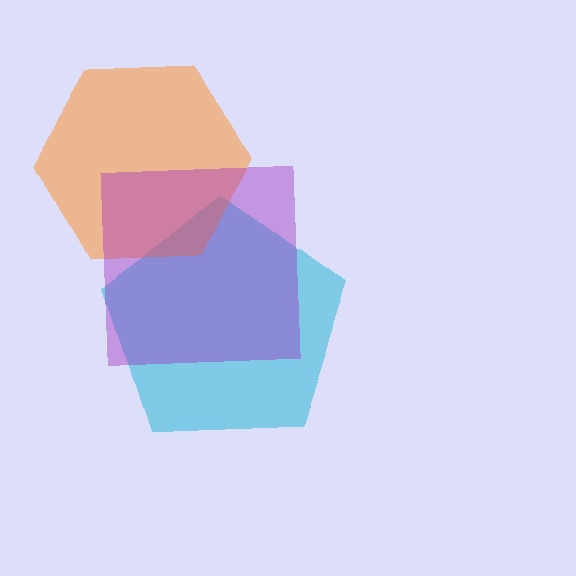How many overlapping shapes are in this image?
There are 3 overlapping shapes in the image.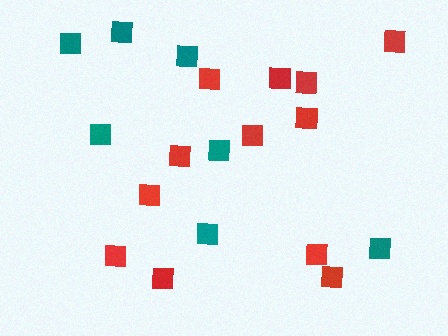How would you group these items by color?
There are 2 groups: one group of teal squares (7) and one group of red squares (12).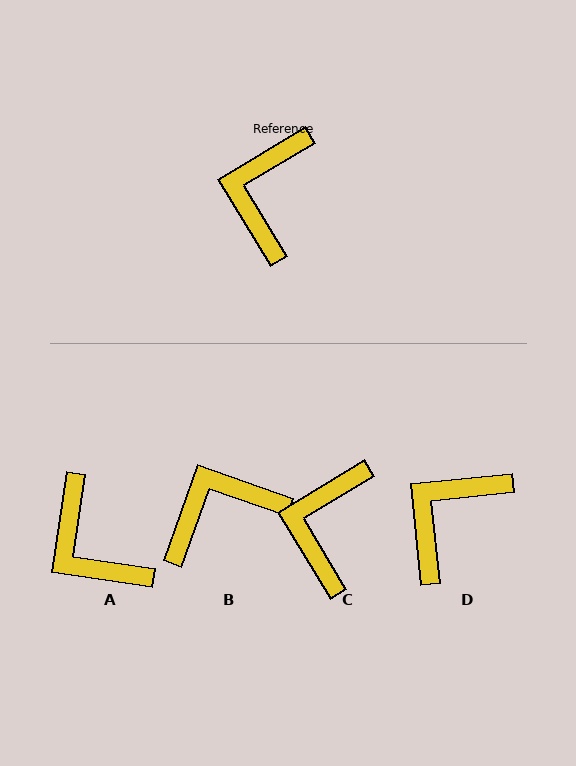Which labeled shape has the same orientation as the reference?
C.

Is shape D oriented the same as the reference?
No, it is off by about 25 degrees.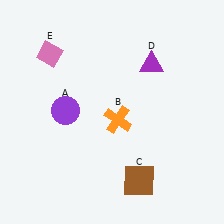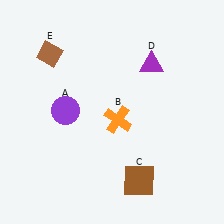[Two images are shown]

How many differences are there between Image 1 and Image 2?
There is 1 difference between the two images.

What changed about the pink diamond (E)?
In Image 1, E is pink. In Image 2, it changed to brown.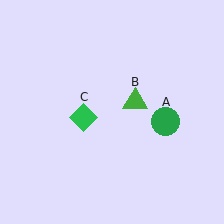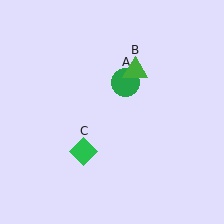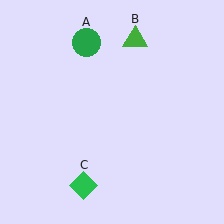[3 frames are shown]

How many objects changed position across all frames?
3 objects changed position: green circle (object A), green triangle (object B), green diamond (object C).